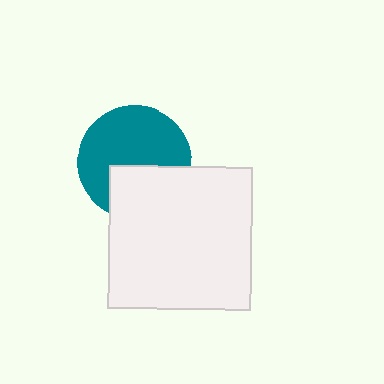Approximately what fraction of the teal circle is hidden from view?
Roughly 36% of the teal circle is hidden behind the white square.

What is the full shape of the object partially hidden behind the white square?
The partially hidden object is a teal circle.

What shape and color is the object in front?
The object in front is a white square.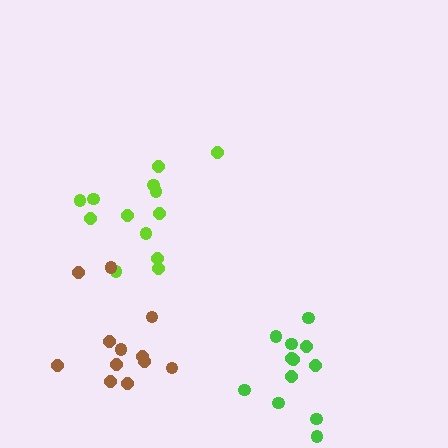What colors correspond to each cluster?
The clusters are colored: green, lime, brown.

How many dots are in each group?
Group 1: 12 dots, Group 2: 13 dots, Group 3: 12 dots (37 total).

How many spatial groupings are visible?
There are 3 spatial groupings.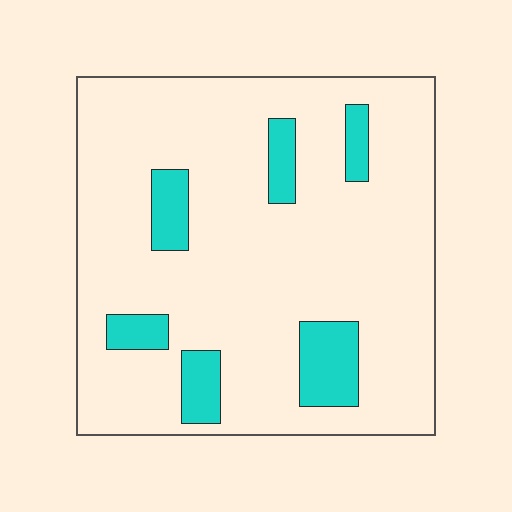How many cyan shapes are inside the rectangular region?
6.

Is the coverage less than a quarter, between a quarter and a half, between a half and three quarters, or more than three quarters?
Less than a quarter.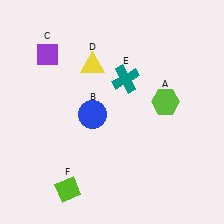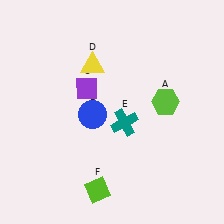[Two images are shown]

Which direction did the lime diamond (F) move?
The lime diamond (F) moved right.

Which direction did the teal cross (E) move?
The teal cross (E) moved down.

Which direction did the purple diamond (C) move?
The purple diamond (C) moved right.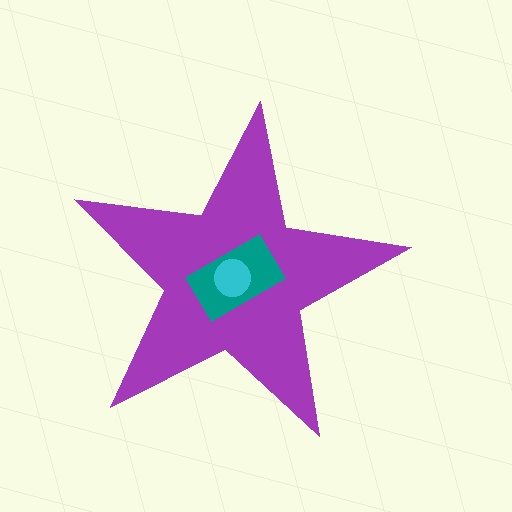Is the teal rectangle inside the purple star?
Yes.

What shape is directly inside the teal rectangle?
The cyan circle.